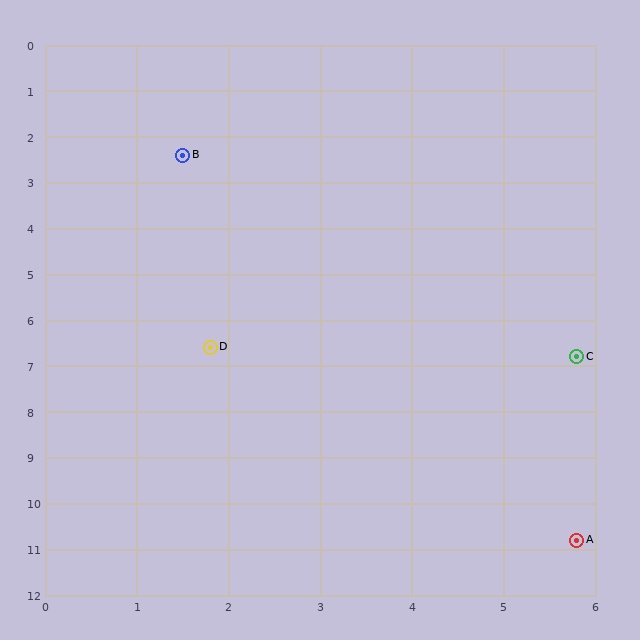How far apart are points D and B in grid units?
Points D and B are about 4.2 grid units apart.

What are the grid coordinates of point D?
Point D is at approximately (1.8, 6.6).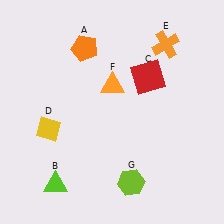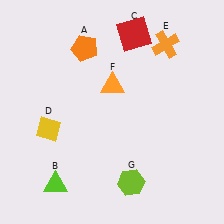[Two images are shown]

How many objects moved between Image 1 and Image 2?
1 object moved between the two images.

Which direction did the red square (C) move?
The red square (C) moved up.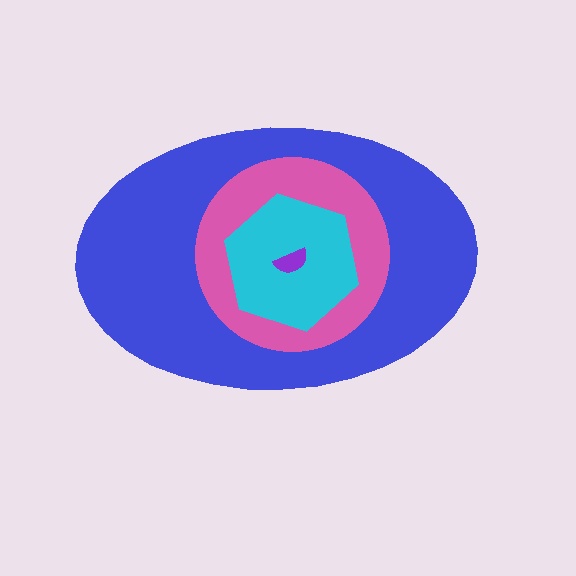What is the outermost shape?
The blue ellipse.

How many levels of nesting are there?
4.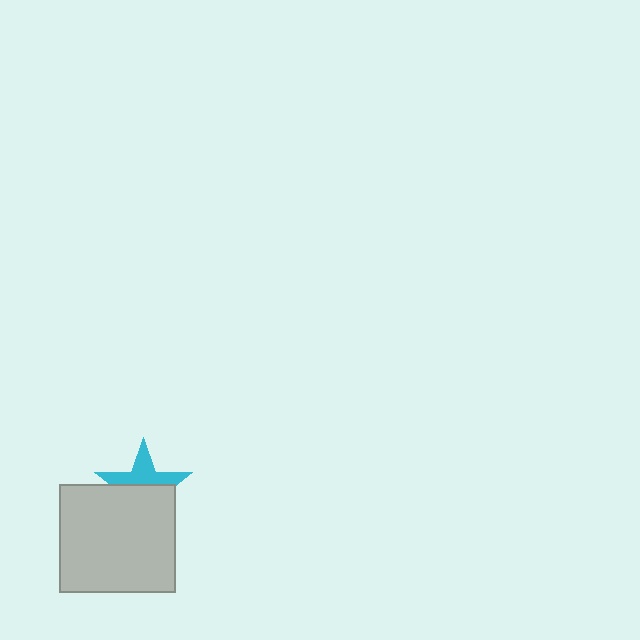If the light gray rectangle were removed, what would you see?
You would see the complete cyan star.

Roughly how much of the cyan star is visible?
A small part of it is visible (roughly 44%).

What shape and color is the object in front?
The object in front is a light gray rectangle.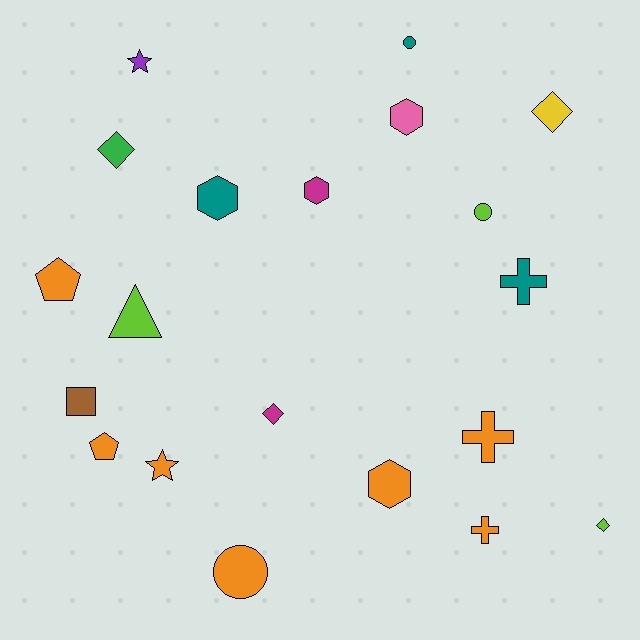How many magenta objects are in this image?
There are 2 magenta objects.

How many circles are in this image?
There are 3 circles.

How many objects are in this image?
There are 20 objects.